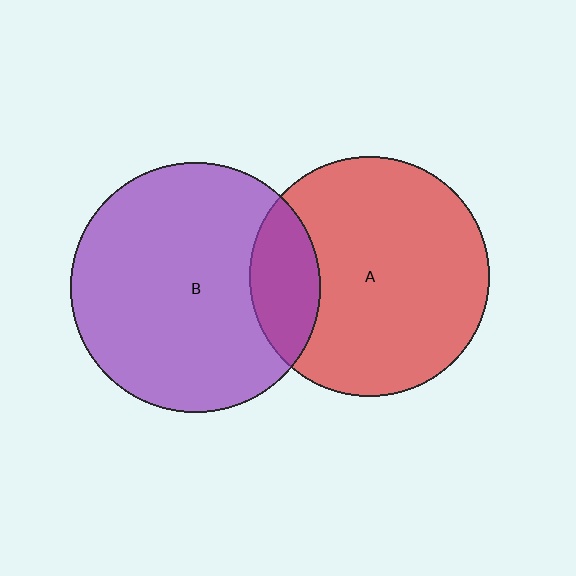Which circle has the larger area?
Circle B (purple).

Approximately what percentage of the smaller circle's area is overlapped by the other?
Approximately 20%.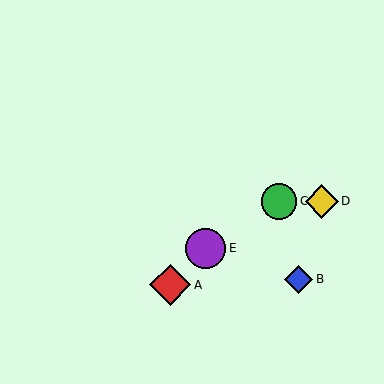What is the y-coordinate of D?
Object D is at y≈201.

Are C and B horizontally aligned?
No, C is at y≈201 and B is at y≈279.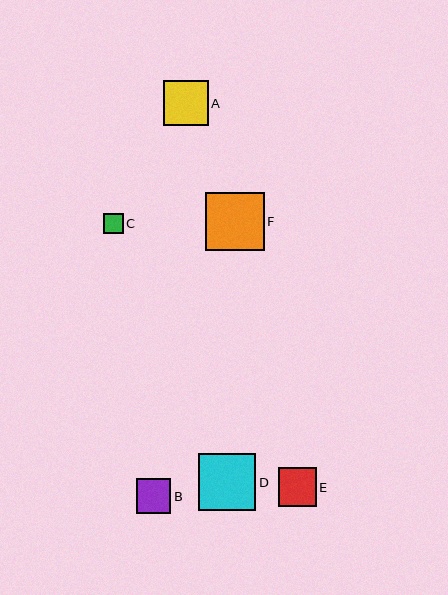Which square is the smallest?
Square C is the smallest with a size of approximately 20 pixels.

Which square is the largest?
Square F is the largest with a size of approximately 58 pixels.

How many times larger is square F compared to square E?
Square F is approximately 1.5 times the size of square E.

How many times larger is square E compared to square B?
Square E is approximately 1.1 times the size of square B.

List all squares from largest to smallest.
From largest to smallest: F, D, A, E, B, C.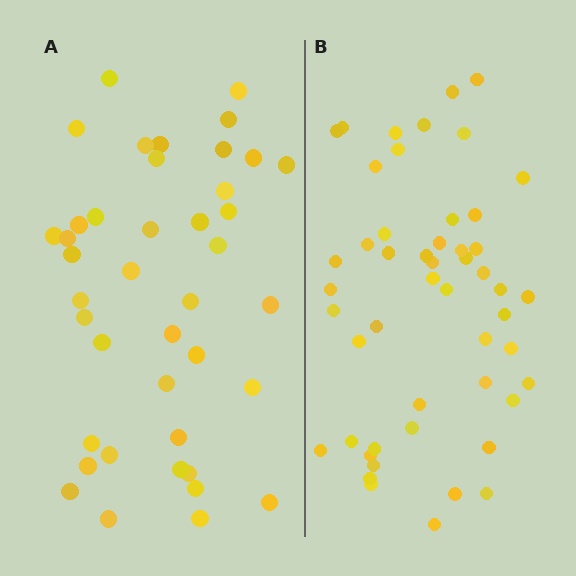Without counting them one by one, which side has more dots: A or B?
Region B (the right region) has more dots.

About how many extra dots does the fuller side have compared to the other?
Region B has roughly 8 or so more dots than region A.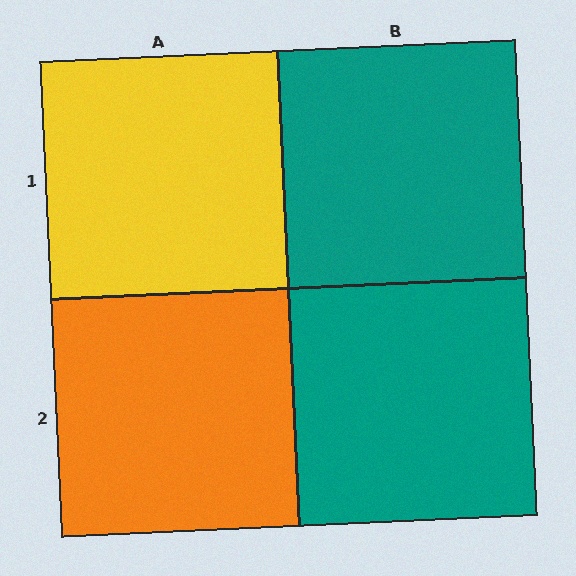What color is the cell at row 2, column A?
Orange.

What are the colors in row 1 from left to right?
Yellow, teal.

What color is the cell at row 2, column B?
Teal.